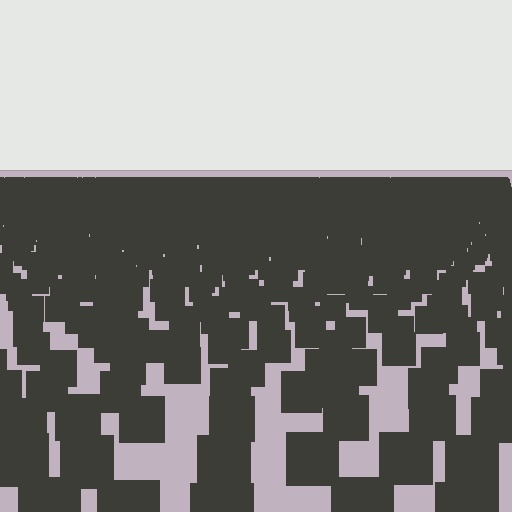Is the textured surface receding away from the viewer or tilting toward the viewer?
The surface is receding away from the viewer. Texture elements get smaller and denser toward the top.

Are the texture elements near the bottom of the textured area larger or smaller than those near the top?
Larger. Near the bottom, elements are closer to the viewer and appear at a bigger on-screen size.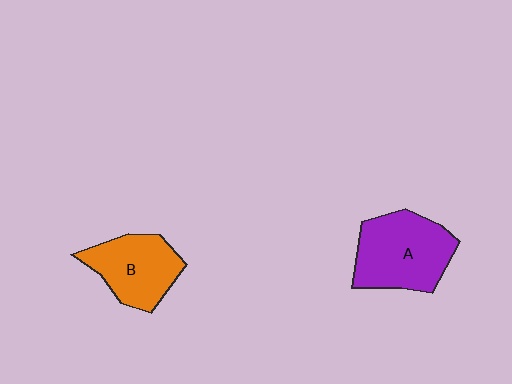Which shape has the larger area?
Shape A (purple).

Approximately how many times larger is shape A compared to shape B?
Approximately 1.3 times.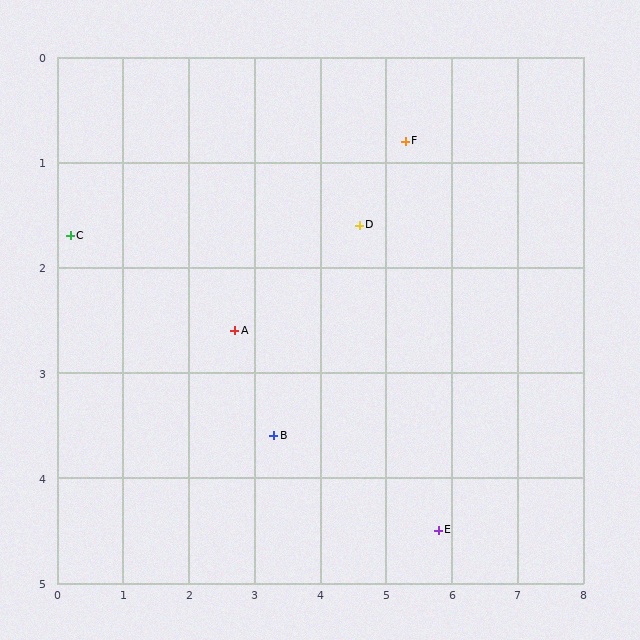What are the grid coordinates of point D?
Point D is at approximately (4.6, 1.6).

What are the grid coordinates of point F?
Point F is at approximately (5.3, 0.8).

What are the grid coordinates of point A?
Point A is at approximately (2.7, 2.6).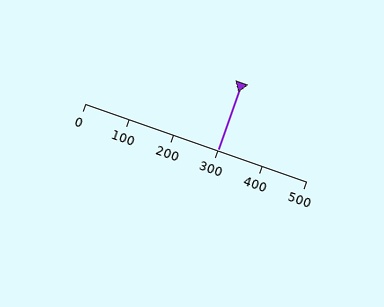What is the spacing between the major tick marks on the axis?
The major ticks are spaced 100 apart.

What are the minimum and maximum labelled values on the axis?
The axis runs from 0 to 500.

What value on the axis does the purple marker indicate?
The marker indicates approximately 300.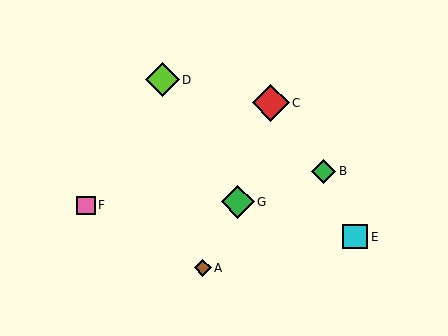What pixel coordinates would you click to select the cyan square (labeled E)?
Click at (355, 237) to select the cyan square E.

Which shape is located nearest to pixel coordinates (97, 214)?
The pink square (labeled F) at (86, 205) is nearest to that location.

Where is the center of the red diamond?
The center of the red diamond is at (271, 103).